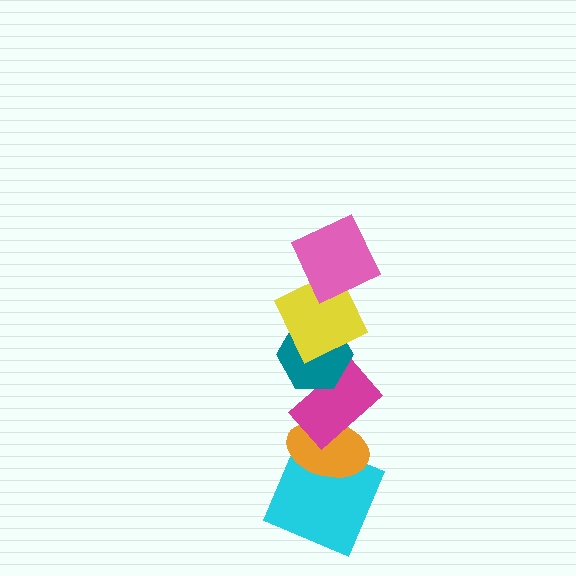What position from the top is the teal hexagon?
The teal hexagon is 3rd from the top.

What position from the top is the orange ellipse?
The orange ellipse is 5th from the top.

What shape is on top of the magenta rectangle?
The teal hexagon is on top of the magenta rectangle.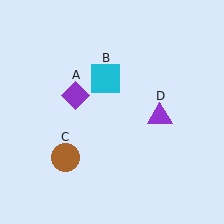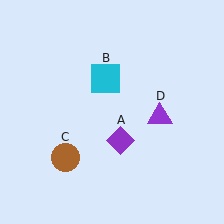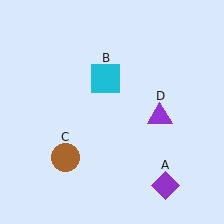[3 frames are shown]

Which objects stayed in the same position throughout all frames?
Cyan square (object B) and brown circle (object C) and purple triangle (object D) remained stationary.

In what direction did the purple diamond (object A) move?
The purple diamond (object A) moved down and to the right.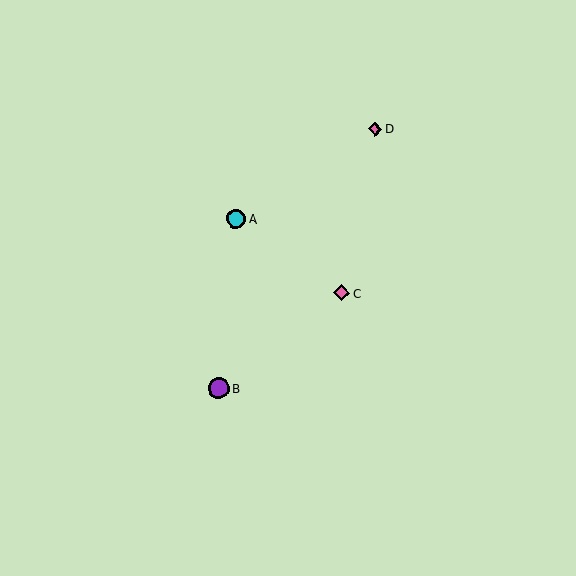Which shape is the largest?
The purple circle (labeled B) is the largest.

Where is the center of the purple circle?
The center of the purple circle is at (219, 388).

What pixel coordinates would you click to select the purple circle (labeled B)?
Click at (219, 388) to select the purple circle B.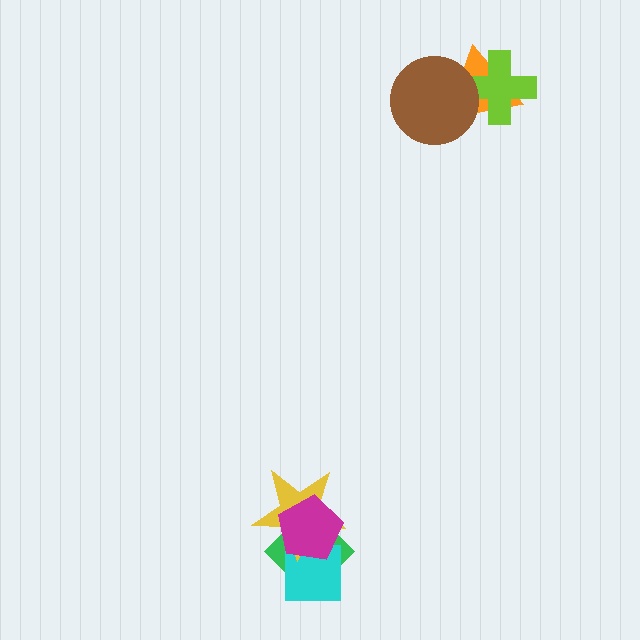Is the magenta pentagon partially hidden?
No, no other shape covers it.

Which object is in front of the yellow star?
The magenta pentagon is in front of the yellow star.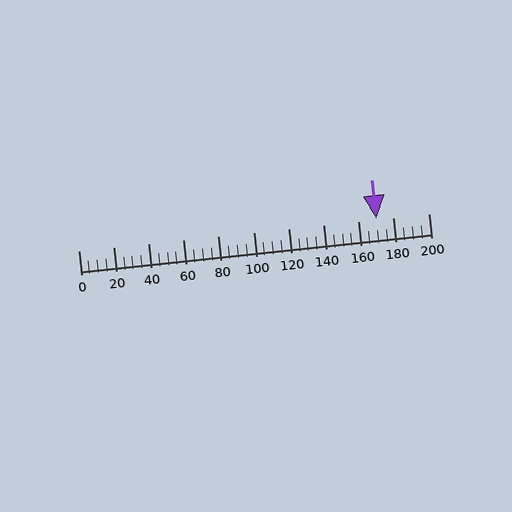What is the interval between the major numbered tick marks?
The major tick marks are spaced 20 units apart.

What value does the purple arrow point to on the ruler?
The purple arrow points to approximately 170.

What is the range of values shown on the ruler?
The ruler shows values from 0 to 200.